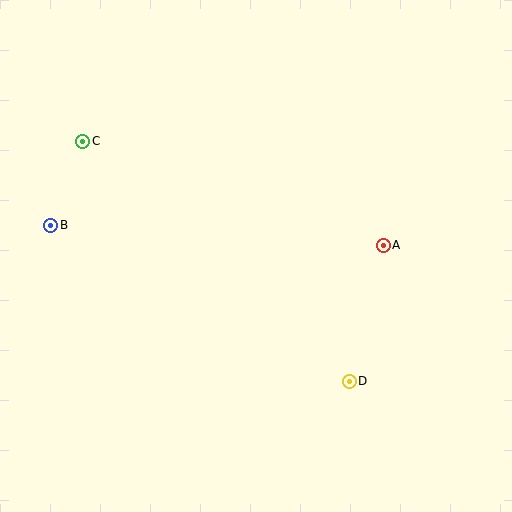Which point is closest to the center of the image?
Point A at (383, 245) is closest to the center.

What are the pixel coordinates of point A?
Point A is at (383, 245).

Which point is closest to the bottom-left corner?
Point B is closest to the bottom-left corner.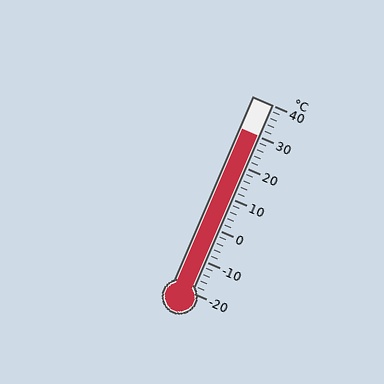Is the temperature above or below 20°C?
The temperature is above 20°C.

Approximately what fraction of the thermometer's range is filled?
The thermometer is filled to approximately 85% of its range.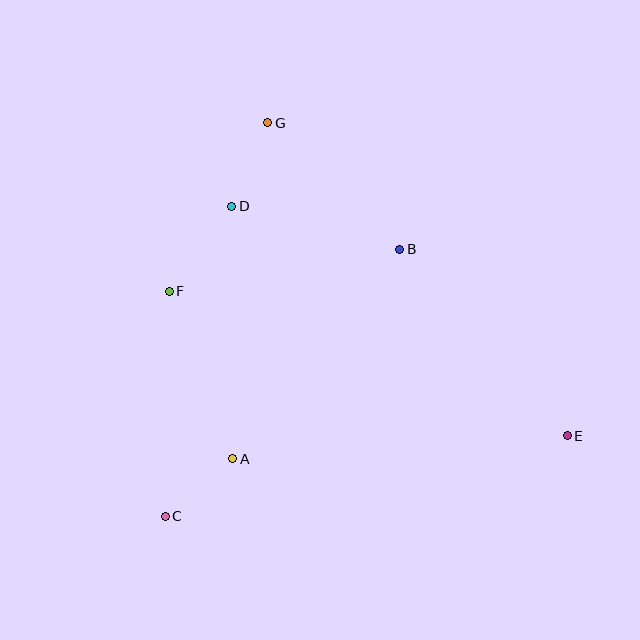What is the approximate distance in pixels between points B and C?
The distance between B and C is approximately 355 pixels.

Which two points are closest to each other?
Points A and C are closest to each other.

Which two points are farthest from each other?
Points E and G are farthest from each other.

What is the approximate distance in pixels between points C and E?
The distance between C and E is approximately 410 pixels.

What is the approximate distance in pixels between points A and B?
The distance between A and B is approximately 268 pixels.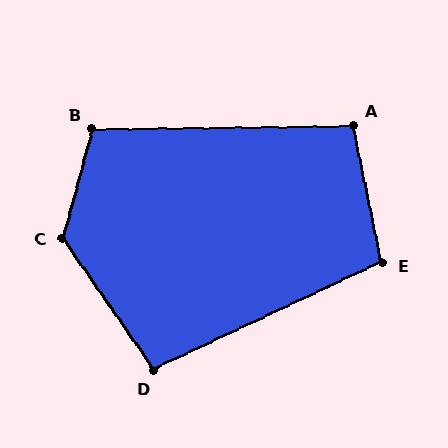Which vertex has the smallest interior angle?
D, at approximately 99 degrees.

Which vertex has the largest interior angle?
C, at approximately 130 degrees.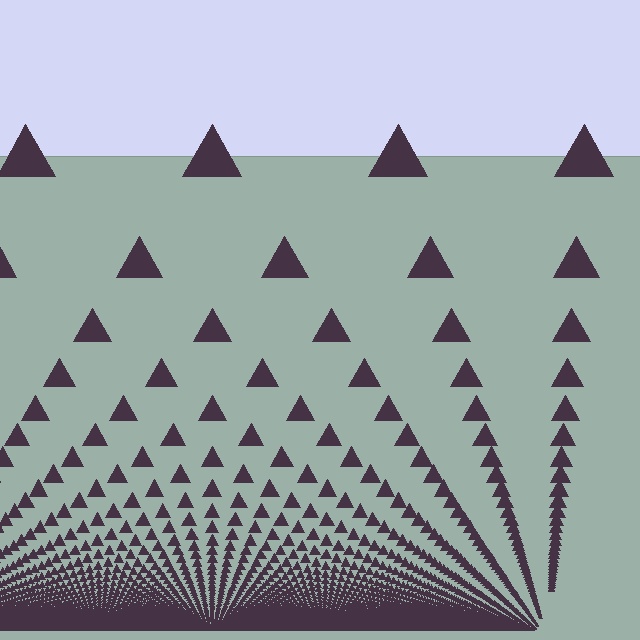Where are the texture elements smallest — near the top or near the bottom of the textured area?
Near the bottom.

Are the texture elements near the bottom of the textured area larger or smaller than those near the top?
Smaller. The gradient is inverted — elements near the bottom are smaller and denser.